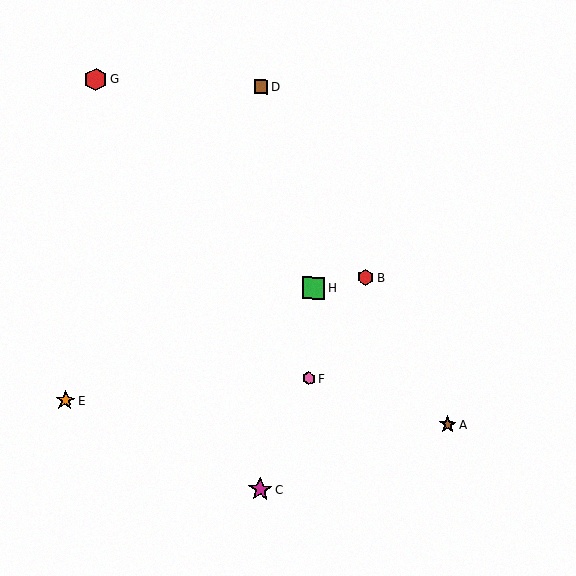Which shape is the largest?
The magenta star (labeled C) is the largest.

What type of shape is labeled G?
Shape G is a red hexagon.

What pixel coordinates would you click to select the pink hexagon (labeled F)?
Click at (309, 378) to select the pink hexagon F.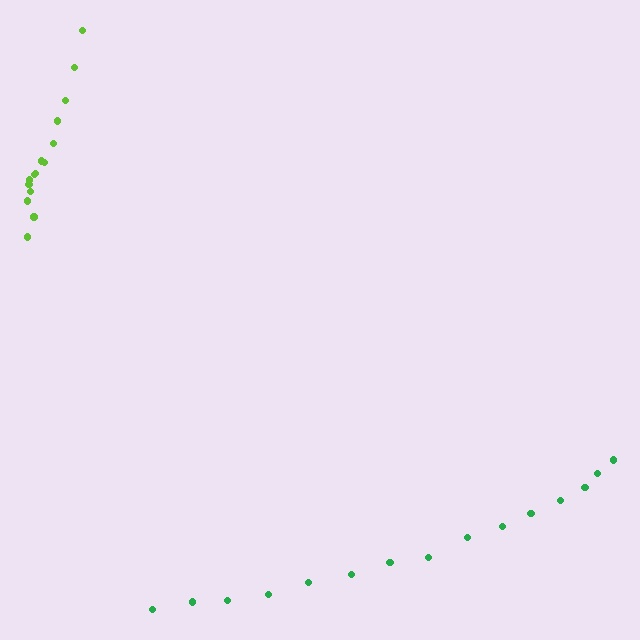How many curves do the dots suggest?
There are 2 distinct paths.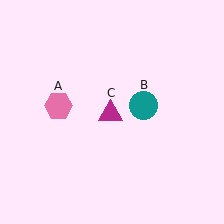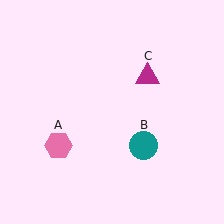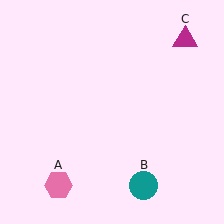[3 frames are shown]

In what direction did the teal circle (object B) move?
The teal circle (object B) moved down.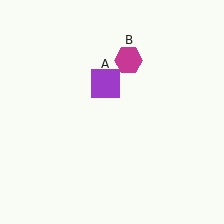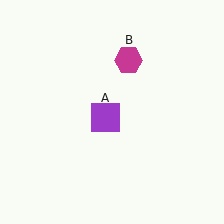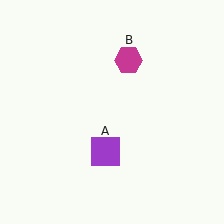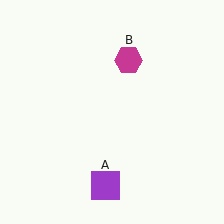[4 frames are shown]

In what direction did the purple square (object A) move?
The purple square (object A) moved down.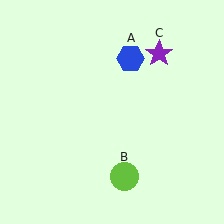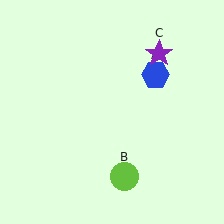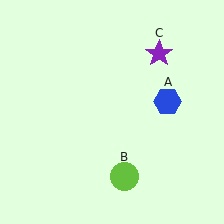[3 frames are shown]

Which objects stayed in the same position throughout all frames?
Lime circle (object B) and purple star (object C) remained stationary.